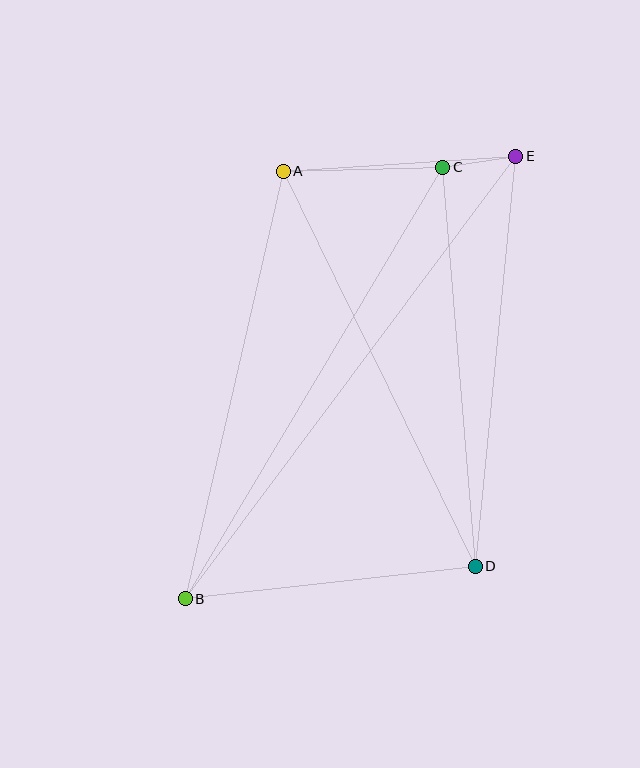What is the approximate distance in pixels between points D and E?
The distance between D and E is approximately 412 pixels.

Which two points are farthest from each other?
Points B and E are farthest from each other.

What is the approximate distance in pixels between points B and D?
The distance between B and D is approximately 292 pixels.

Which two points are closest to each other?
Points C and E are closest to each other.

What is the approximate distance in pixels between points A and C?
The distance between A and C is approximately 160 pixels.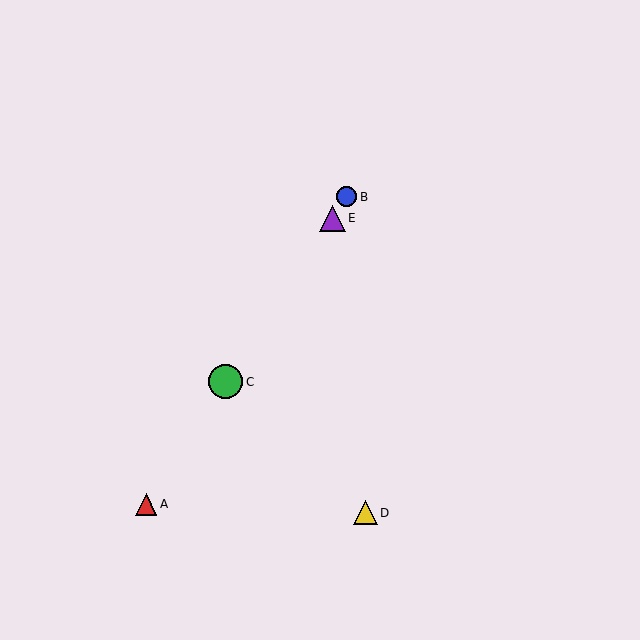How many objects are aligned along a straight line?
4 objects (A, B, C, E) are aligned along a straight line.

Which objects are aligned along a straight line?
Objects A, B, C, E are aligned along a straight line.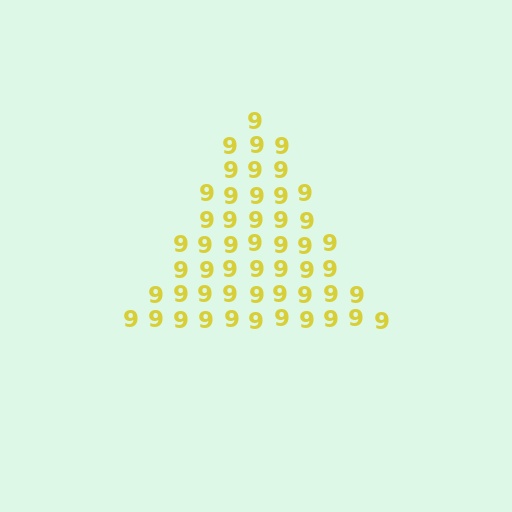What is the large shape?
The large shape is a triangle.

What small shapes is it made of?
It is made of small digit 9's.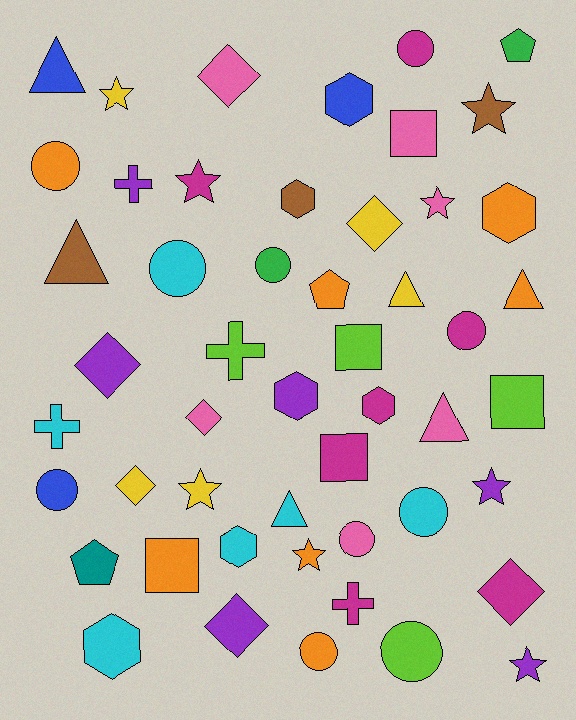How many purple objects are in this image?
There are 6 purple objects.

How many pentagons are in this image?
There are 3 pentagons.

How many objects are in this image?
There are 50 objects.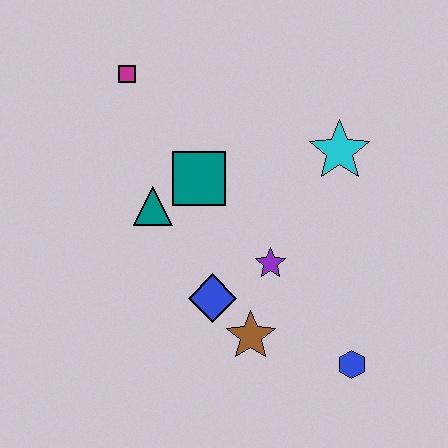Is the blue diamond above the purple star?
No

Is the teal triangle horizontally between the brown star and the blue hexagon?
No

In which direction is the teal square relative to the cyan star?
The teal square is to the left of the cyan star.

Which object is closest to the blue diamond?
The brown star is closest to the blue diamond.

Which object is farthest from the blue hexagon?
The magenta square is farthest from the blue hexagon.